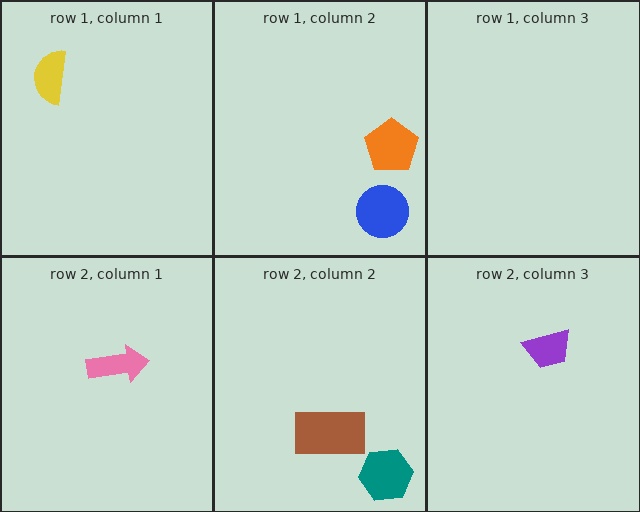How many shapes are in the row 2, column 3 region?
1.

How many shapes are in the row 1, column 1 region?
1.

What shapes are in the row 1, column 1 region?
The yellow semicircle.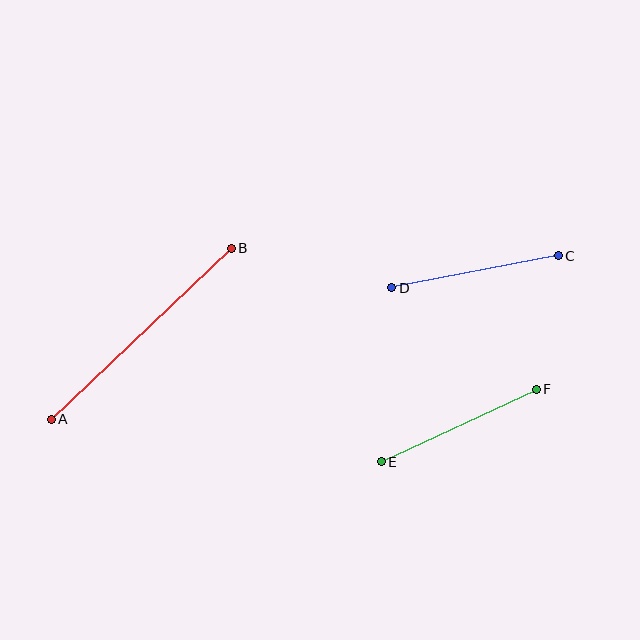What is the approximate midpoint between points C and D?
The midpoint is at approximately (475, 272) pixels.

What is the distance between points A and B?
The distance is approximately 248 pixels.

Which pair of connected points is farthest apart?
Points A and B are farthest apart.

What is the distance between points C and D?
The distance is approximately 170 pixels.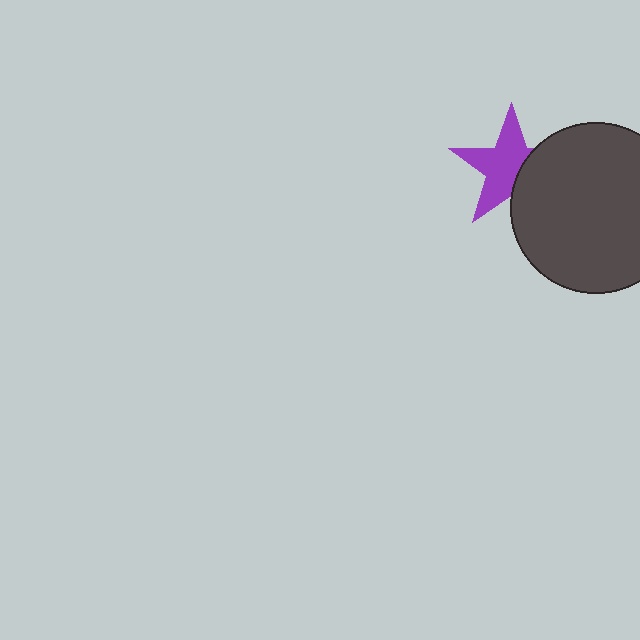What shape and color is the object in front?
The object in front is a dark gray circle.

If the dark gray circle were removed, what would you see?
You would see the complete purple star.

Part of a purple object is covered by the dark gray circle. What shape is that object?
It is a star.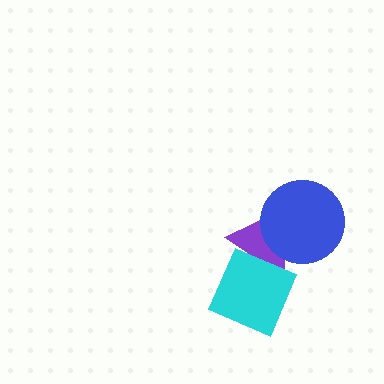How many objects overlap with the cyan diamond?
1 object overlaps with the cyan diamond.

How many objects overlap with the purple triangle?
2 objects overlap with the purple triangle.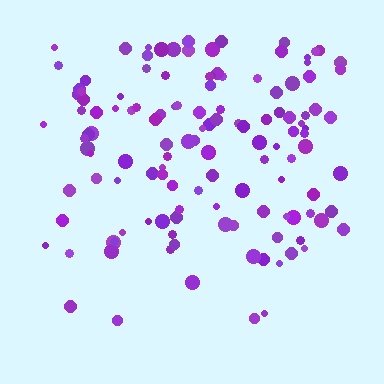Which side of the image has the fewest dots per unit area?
The bottom.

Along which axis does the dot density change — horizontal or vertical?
Vertical.